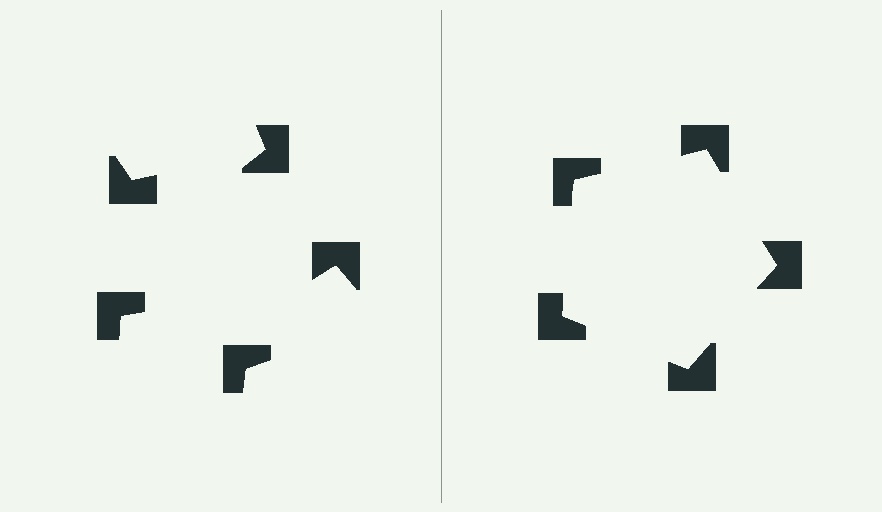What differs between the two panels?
The notched squares are positioned identically on both sides; only the wedge orientations differ. On the right they align to a pentagon; on the left they are misaligned.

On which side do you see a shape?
An illusory pentagon appears on the right side. On the left side the wedge cuts are rotated, so no coherent shape forms.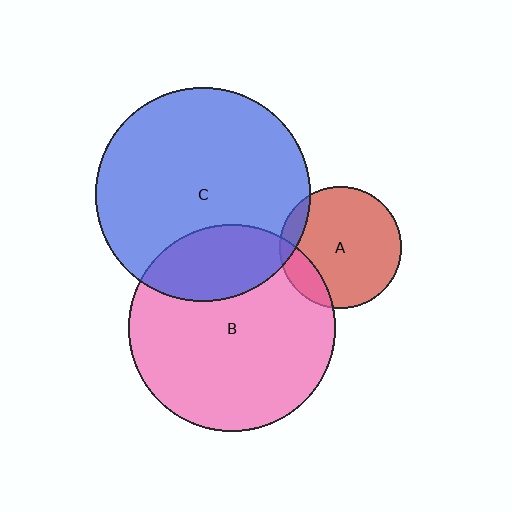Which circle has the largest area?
Circle C (blue).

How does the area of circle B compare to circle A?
Approximately 2.9 times.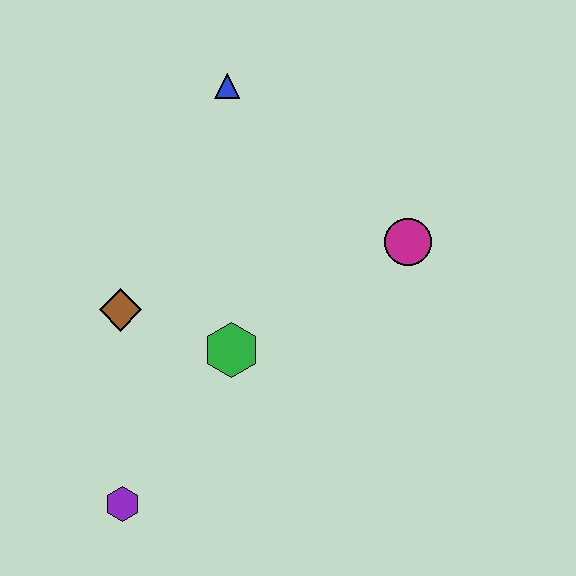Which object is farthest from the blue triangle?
The purple hexagon is farthest from the blue triangle.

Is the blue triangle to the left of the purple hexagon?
No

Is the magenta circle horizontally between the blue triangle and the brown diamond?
No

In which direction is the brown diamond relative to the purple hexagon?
The brown diamond is above the purple hexagon.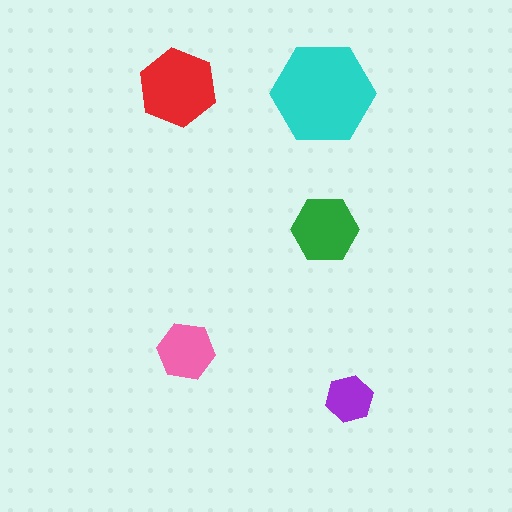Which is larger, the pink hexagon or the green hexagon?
The green one.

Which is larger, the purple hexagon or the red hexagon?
The red one.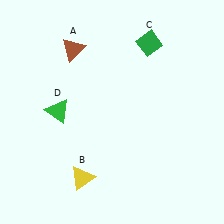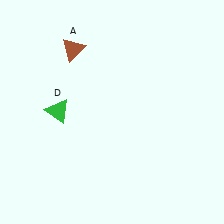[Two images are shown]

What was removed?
The yellow triangle (B), the green diamond (C) were removed in Image 2.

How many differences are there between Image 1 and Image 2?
There are 2 differences between the two images.